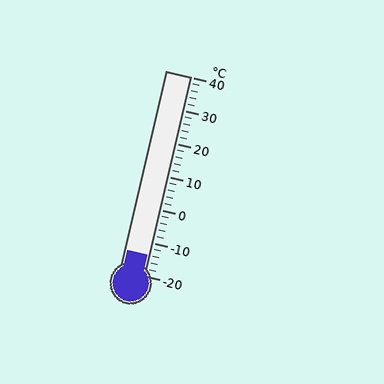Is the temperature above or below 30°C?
The temperature is below 30°C.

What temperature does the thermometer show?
The thermometer shows approximately -14°C.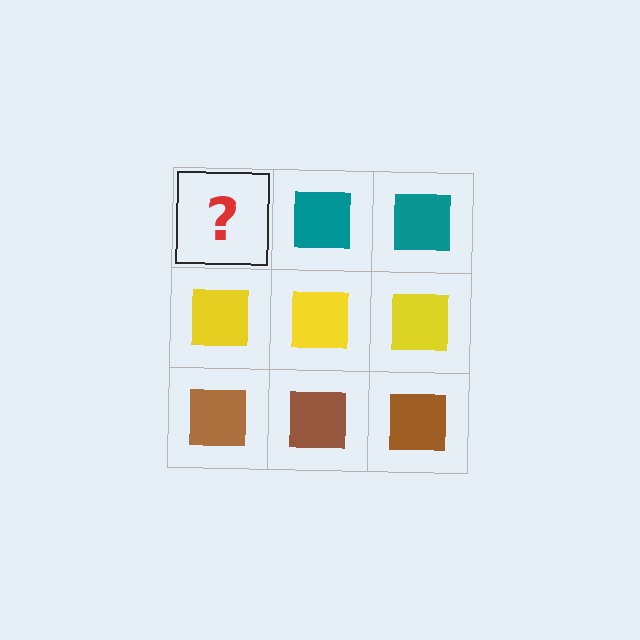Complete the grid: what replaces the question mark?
The question mark should be replaced with a teal square.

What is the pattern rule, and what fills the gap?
The rule is that each row has a consistent color. The gap should be filled with a teal square.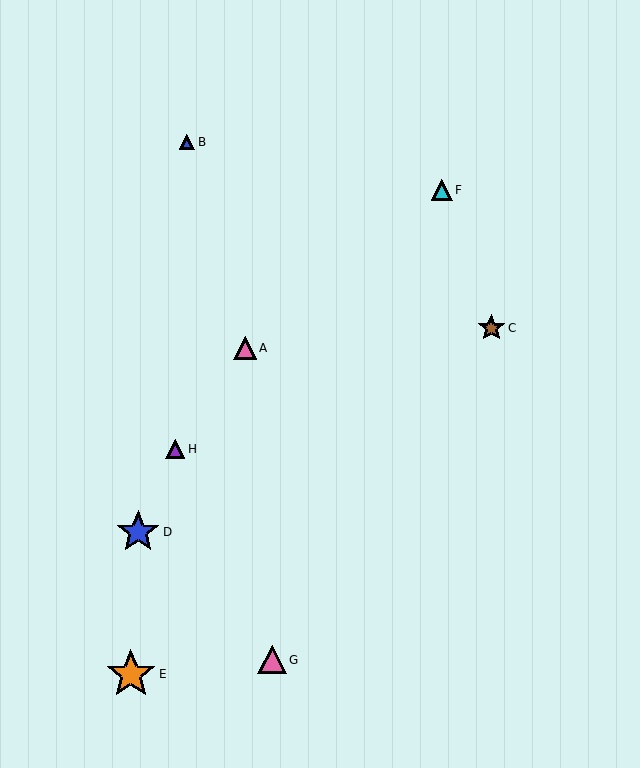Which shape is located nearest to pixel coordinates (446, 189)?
The cyan triangle (labeled F) at (442, 190) is nearest to that location.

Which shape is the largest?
The orange star (labeled E) is the largest.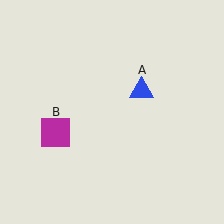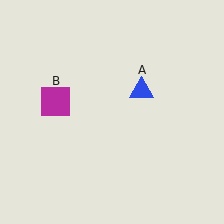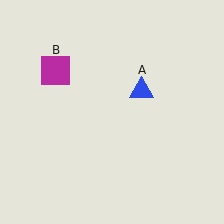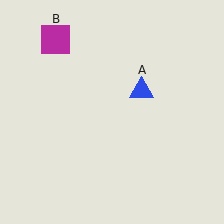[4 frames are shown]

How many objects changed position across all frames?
1 object changed position: magenta square (object B).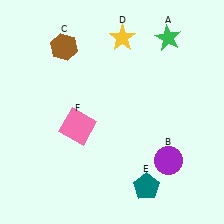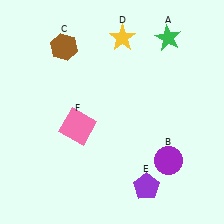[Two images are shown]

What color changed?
The pentagon (E) changed from teal in Image 1 to purple in Image 2.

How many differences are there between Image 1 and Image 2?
There is 1 difference between the two images.